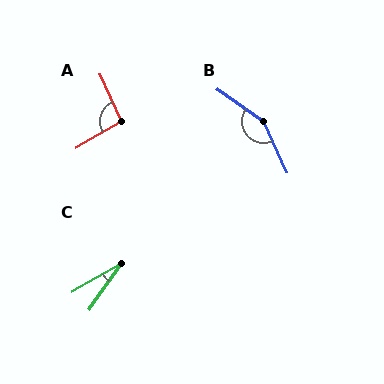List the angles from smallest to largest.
C (25°), A (96°), B (150°).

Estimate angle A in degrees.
Approximately 96 degrees.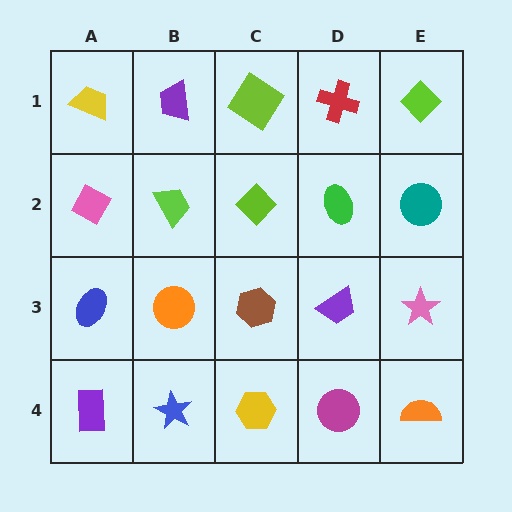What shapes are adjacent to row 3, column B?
A lime trapezoid (row 2, column B), a blue star (row 4, column B), a blue ellipse (row 3, column A), a brown hexagon (row 3, column C).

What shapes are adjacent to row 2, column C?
A lime diamond (row 1, column C), a brown hexagon (row 3, column C), a lime trapezoid (row 2, column B), a green ellipse (row 2, column D).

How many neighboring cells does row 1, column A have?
2.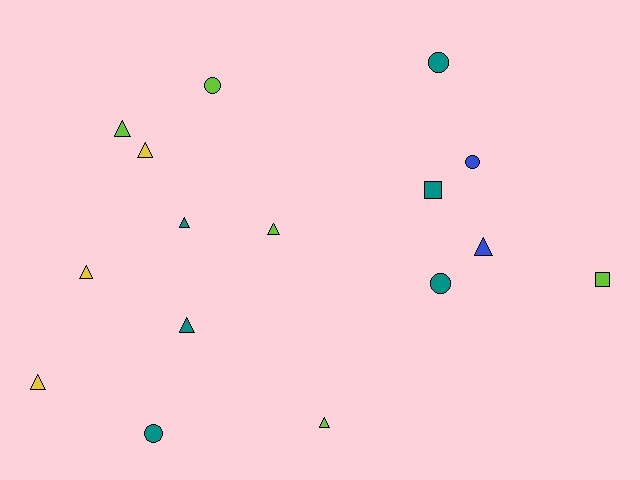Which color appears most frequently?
Teal, with 6 objects.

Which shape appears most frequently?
Triangle, with 9 objects.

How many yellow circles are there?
There are no yellow circles.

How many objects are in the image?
There are 16 objects.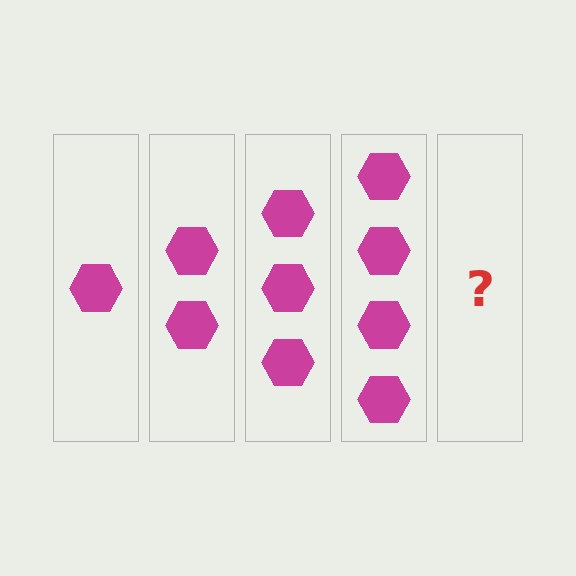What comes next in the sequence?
The next element should be 5 hexagons.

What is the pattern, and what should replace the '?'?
The pattern is that each step adds one more hexagon. The '?' should be 5 hexagons.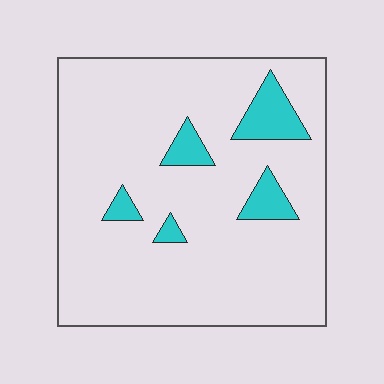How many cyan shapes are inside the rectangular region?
5.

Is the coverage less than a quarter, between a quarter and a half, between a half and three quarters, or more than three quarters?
Less than a quarter.